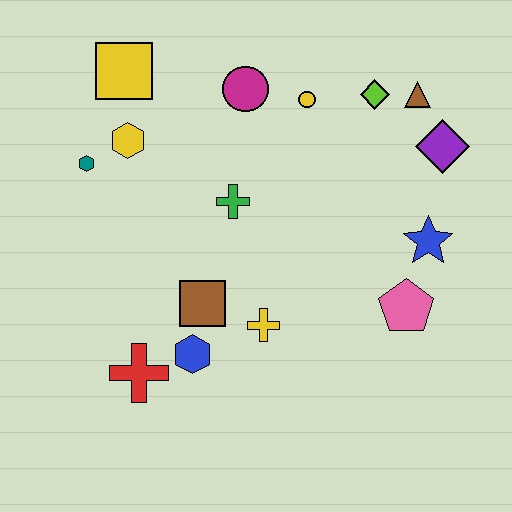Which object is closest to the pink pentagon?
The blue star is closest to the pink pentagon.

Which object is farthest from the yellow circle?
The red cross is farthest from the yellow circle.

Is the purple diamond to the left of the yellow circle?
No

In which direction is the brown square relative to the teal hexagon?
The brown square is below the teal hexagon.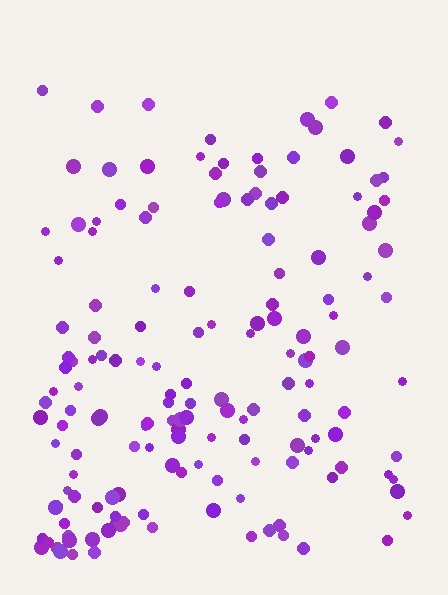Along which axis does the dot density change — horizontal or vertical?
Vertical.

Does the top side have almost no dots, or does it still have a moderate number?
Still a moderate number, just noticeably fewer than the bottom.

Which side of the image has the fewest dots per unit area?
The top.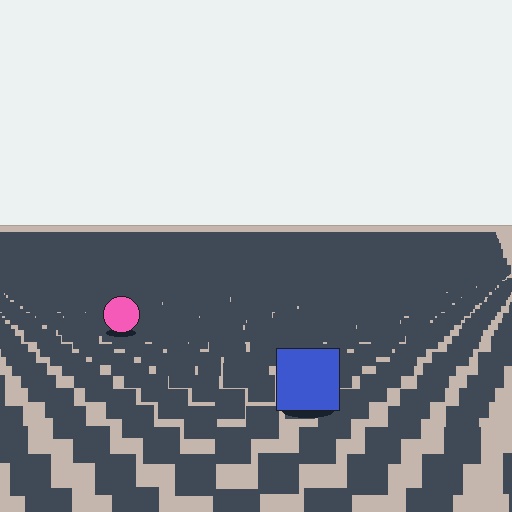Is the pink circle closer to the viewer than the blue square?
No. The blue square is closer — you can tell from the texture gradient: the ground texture is coarser near it.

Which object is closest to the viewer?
The blue square is closest. The texture marks near it are larger and more spread out.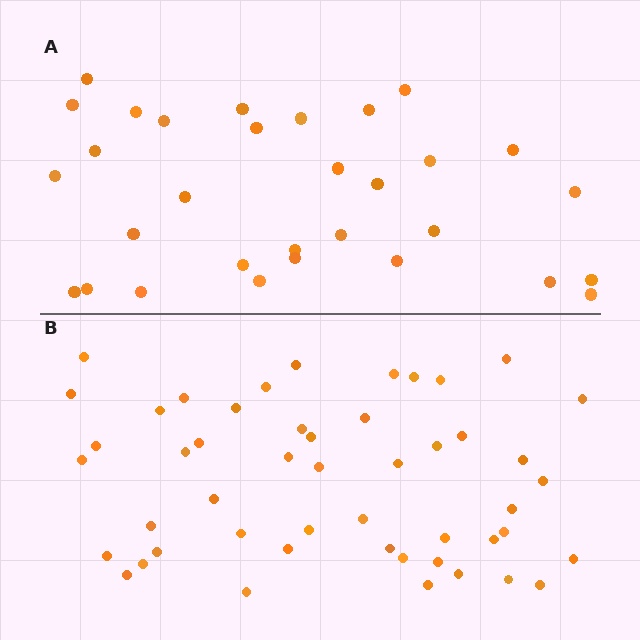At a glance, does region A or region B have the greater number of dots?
Region B (the bottom region) has more dots.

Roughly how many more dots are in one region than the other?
Region B has approximately 20 more dots than region A.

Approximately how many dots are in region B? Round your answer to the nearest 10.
About 50 dots. (The exact count is 49, which rounds to 50.)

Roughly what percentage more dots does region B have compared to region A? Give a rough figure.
About 60% more.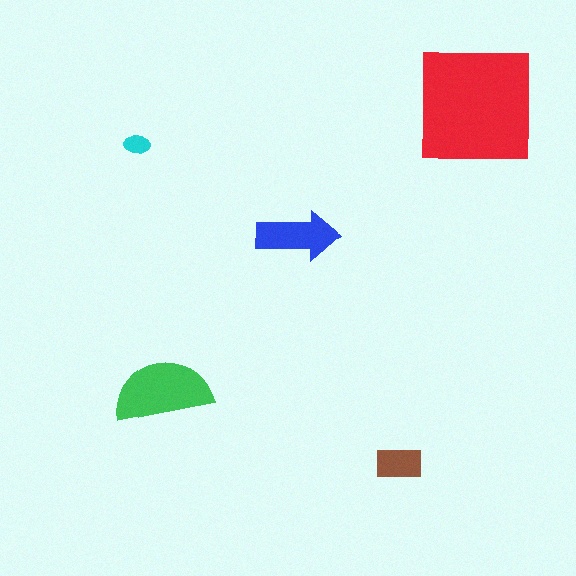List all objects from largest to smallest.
The red square, the green semicircle, the blue arrow, the brown rectangle, the cyan ellipse.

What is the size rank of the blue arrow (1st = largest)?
3rd.